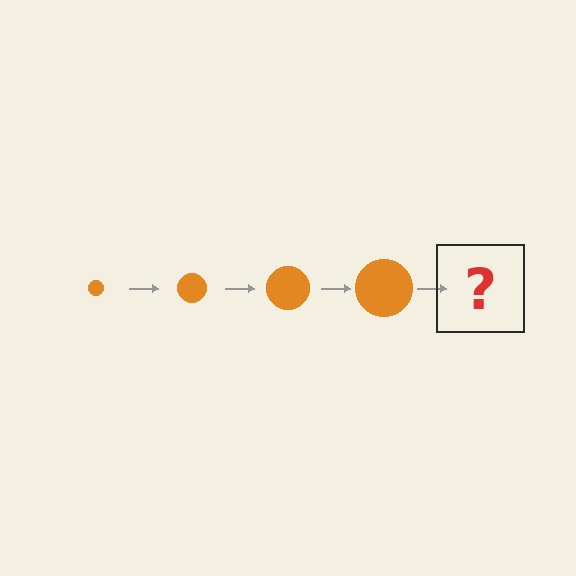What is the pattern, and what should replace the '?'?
The pattern is that the circle gets progressively larger each step. The '?' should be an orange circle, larger than the previous one.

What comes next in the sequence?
The next element should be an orange circle, larger than the previous one.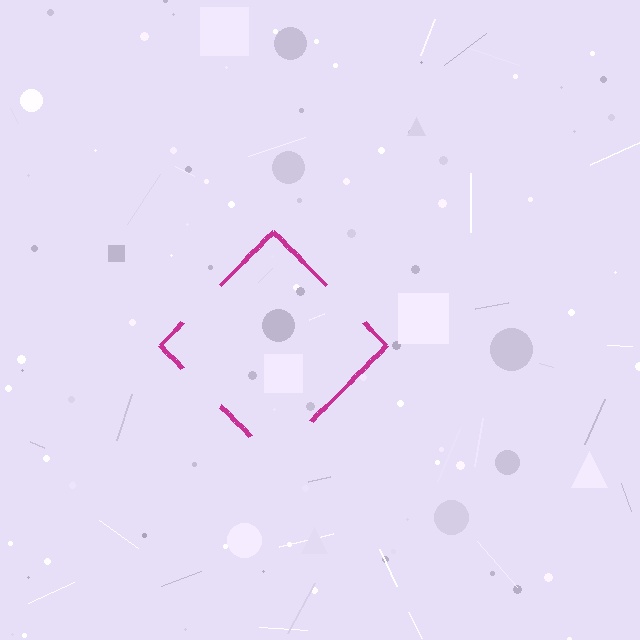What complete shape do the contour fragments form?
The contour fragments form a diamond.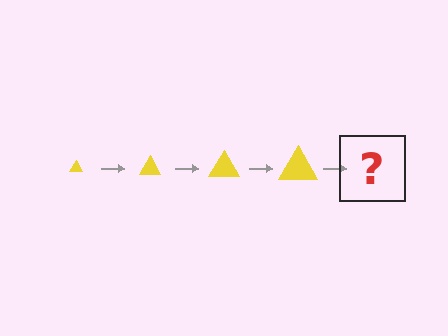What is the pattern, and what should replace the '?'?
The pattern is that the triangle gets progressively larger each step. The '?' should be a yellow triangle, larger than the previous one.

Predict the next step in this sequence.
The next step is a yellow triangle, larger than the previous one.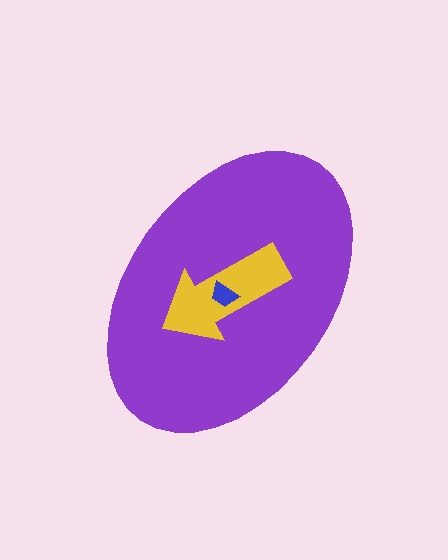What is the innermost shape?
The blue trapezoid.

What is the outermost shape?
The purple ellipse.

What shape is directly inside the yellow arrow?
The blue trapezoid.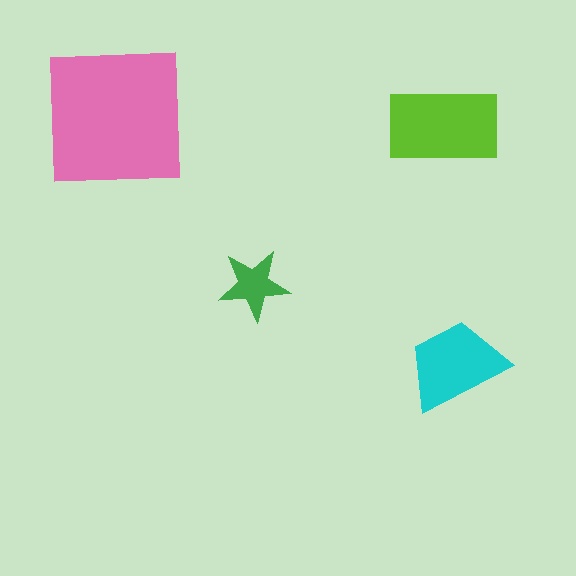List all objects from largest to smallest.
The pink square, the lime rectangle, the cyan trapezoid, the green star.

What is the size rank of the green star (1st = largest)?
4th.